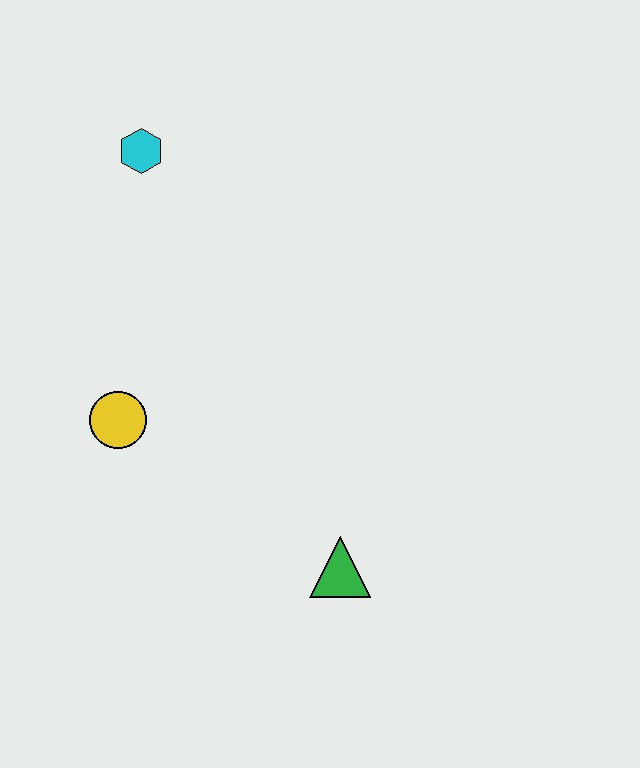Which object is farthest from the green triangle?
The cyan hexagon is farthest from the green triangle.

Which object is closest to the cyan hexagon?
The yellow circle is closest to the cyan hexagon.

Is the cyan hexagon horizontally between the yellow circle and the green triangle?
Yes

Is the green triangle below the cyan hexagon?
Yes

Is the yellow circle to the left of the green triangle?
Yes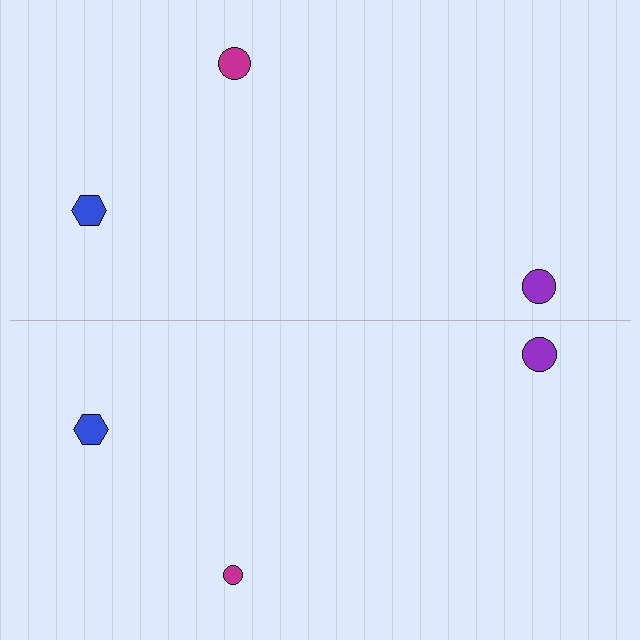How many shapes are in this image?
There are 6 shapes in this image.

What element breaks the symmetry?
The magenta circle on the bottom side has a different size than its mirror counterpart.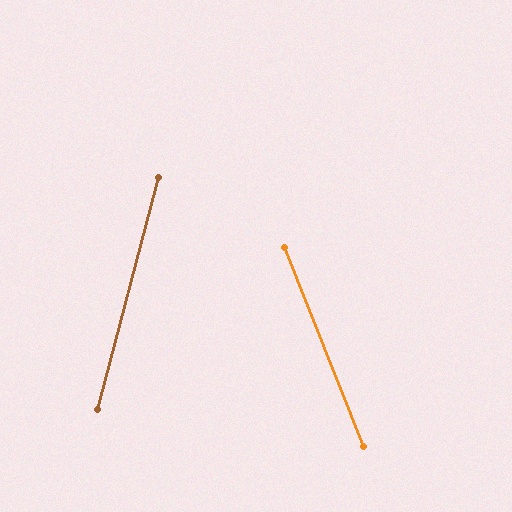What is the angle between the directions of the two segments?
Approximately 36 degrees.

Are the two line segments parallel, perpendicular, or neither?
Neither parallel nor perpendicular — they differ by about 36°.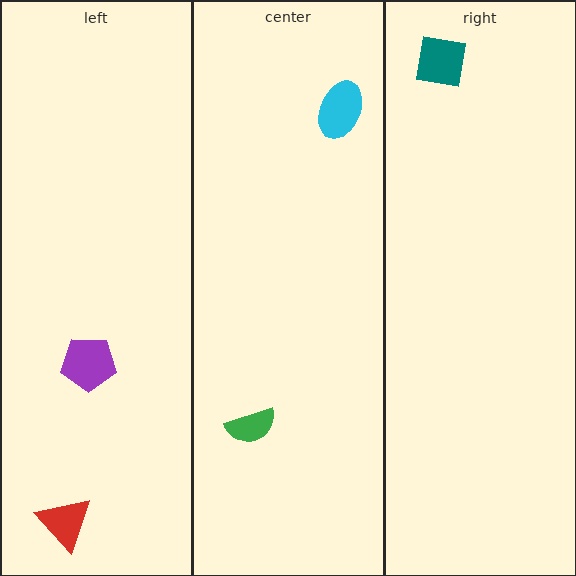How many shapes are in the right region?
1.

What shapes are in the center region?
The cyan ellipse, the green semicircle.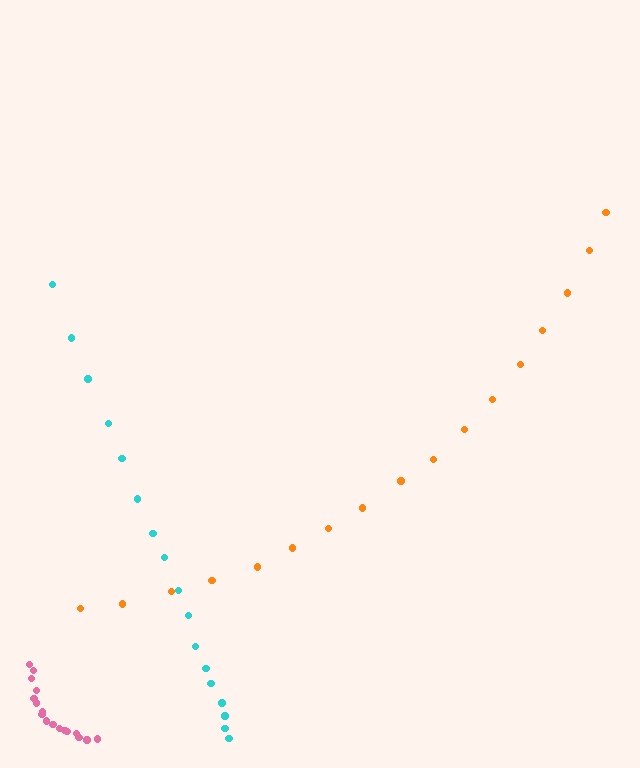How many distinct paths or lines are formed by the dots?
There are 3 distinct paths.